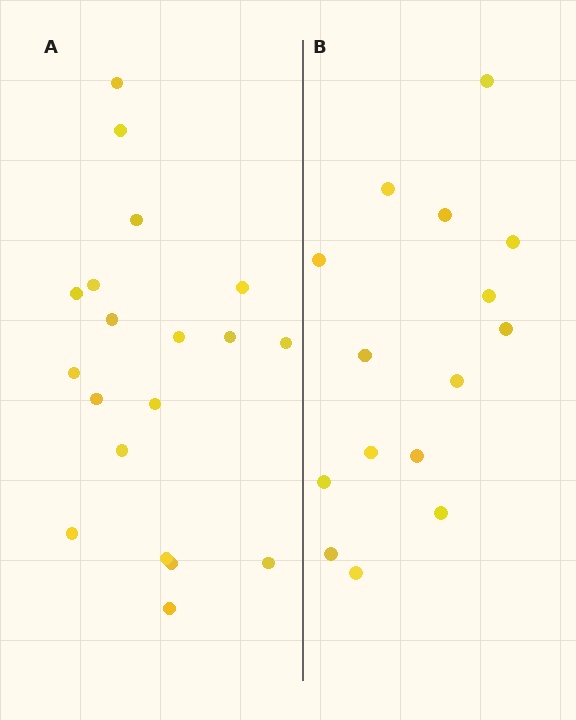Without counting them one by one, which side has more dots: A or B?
Region A (the left region) has more dots.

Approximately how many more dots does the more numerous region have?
Region A has about 4 more dots than region B.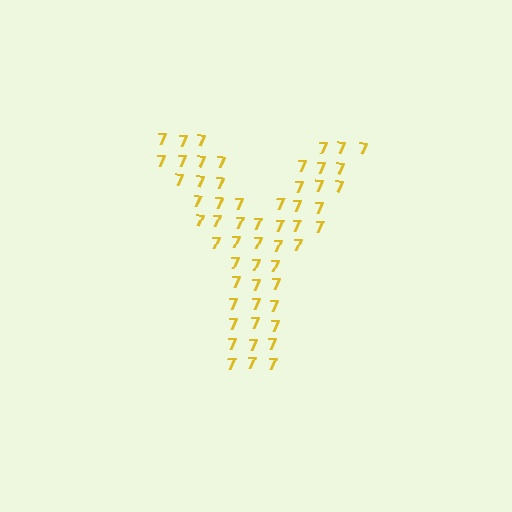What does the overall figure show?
The overall figure shows the letter Y.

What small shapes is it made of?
It is made of small digit 7's.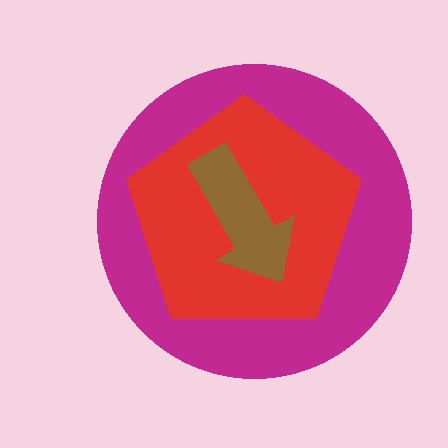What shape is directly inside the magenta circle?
The red pentagon.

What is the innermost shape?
The brown arrow.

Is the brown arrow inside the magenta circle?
Yes.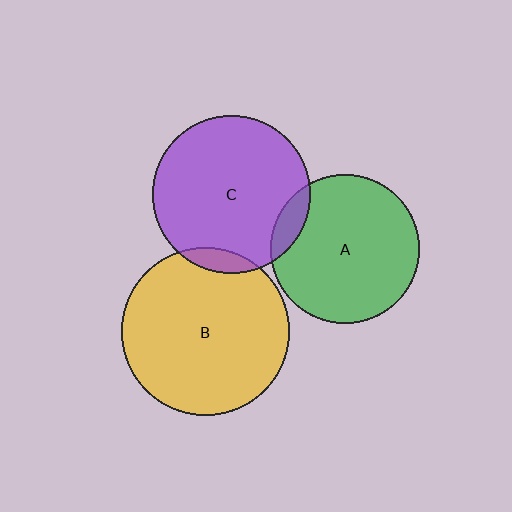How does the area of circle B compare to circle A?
Approximately 1.3 times.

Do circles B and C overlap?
Yes.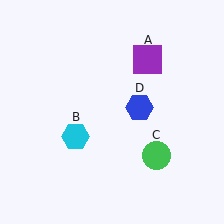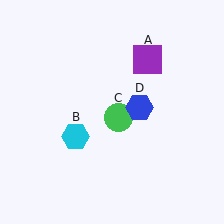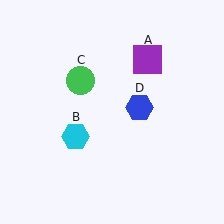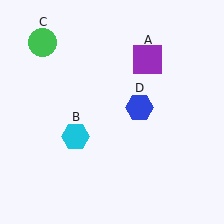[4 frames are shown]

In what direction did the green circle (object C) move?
The green circle (object C) moved up and to the left.